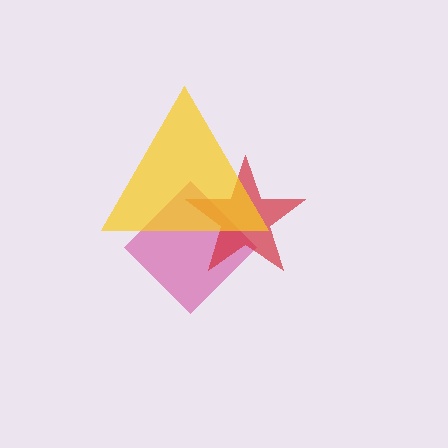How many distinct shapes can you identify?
There are 3 distinct shapes: a magenta diamond, a red star, a yellow triangle.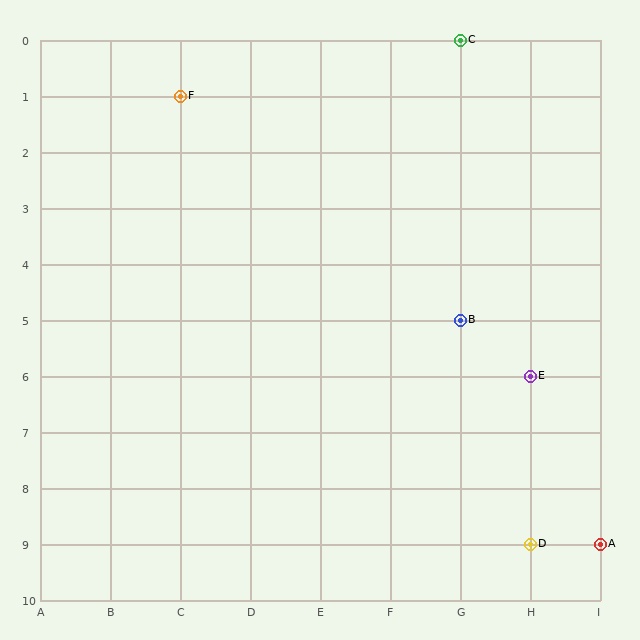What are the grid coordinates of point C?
Point C is at grid coordinates (G, 0).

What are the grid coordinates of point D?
Point D is at grid coordinates (H, 9).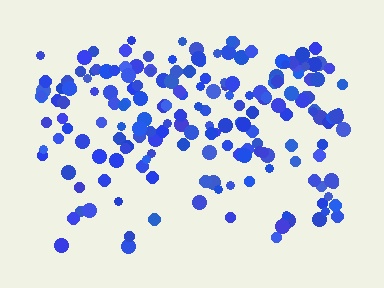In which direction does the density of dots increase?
From bottom to top, with the top side densest.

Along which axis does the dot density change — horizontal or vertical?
Vertical.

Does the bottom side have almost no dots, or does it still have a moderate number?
Still a moderate number, just noticeably fewer than the top.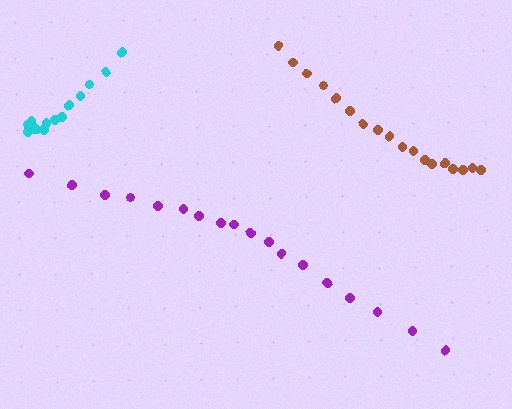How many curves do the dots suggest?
There are 3 distinct paths.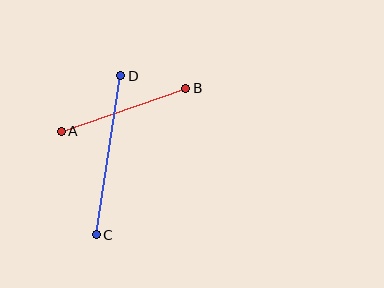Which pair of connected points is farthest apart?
Points C and D are farthest apart.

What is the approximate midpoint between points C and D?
The midpoint is at approximately (109, 155) pixels.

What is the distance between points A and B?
The distance is approximately 131 pixels.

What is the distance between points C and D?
The distance is approximately 161 pixels.